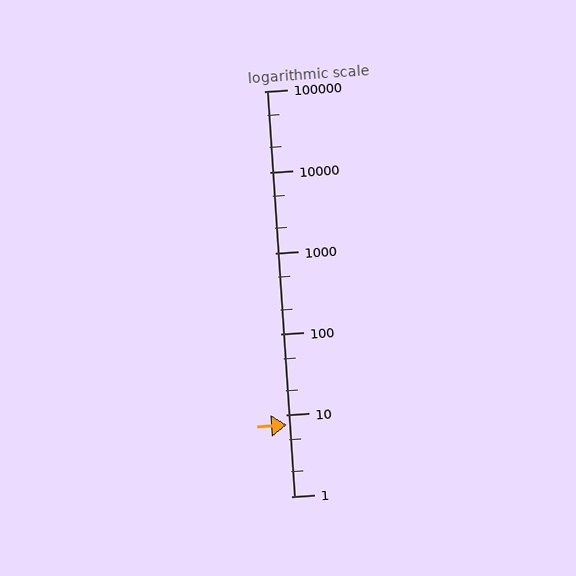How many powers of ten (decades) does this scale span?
The scale spans 5 decades, from 1 to 100000.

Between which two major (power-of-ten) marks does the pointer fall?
The pointer is between 1 and 10.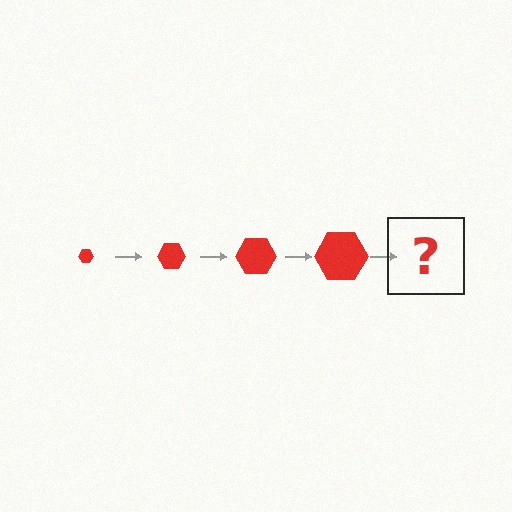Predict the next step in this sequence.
The next step is a red hexagon, larger than the previous one.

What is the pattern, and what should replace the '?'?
The pattern is that the hexagon gets progressively larger each step. The '?' should be a red hexagon, larger than the previous one.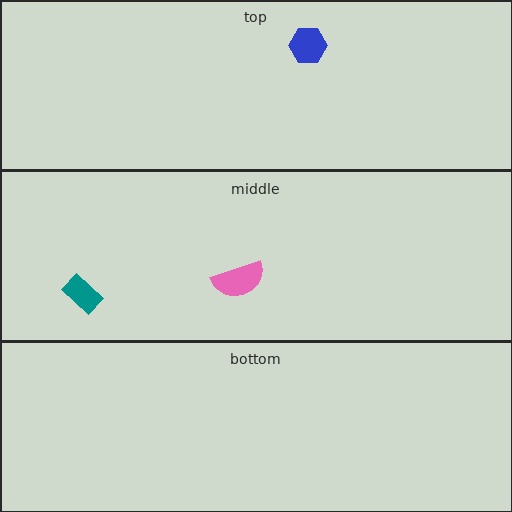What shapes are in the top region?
The blue hexagon.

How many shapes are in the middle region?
2.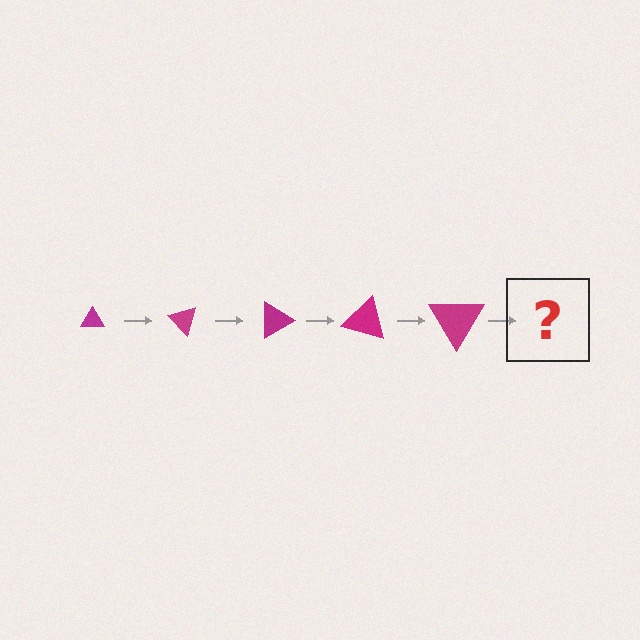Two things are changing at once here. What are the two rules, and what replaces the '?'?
The two rules are that the triangle grows larger each step and it rotates 45 degrees each step. The '?' should be a triangle, larger than the previous one and rotated 225 degrees from the start.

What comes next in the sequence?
The next element should be a triangle, larger than the previous one and rotated 225 degrees from the start.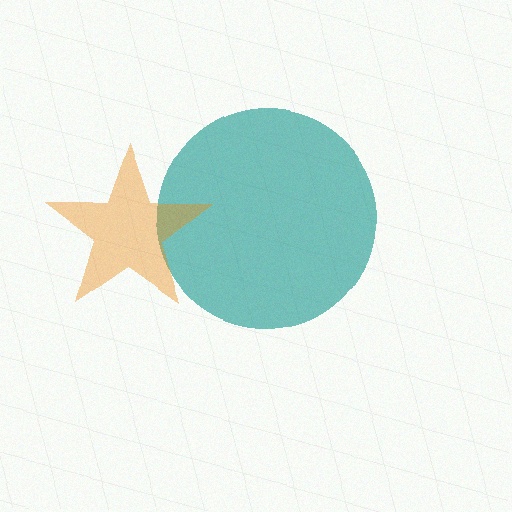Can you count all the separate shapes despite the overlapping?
Yes, there are 2 separate shapes.